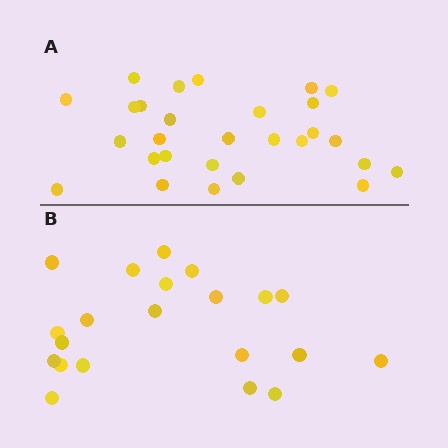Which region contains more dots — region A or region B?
Region A (the top region) has more dots.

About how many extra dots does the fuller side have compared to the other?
Region A has roughly 8 or so more dots than region B.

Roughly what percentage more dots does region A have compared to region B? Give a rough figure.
About 35% more.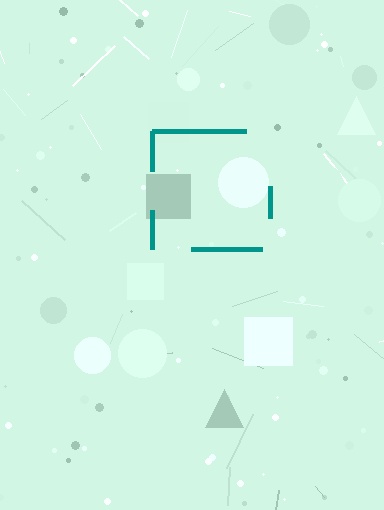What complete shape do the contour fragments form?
The contour fragments form a square.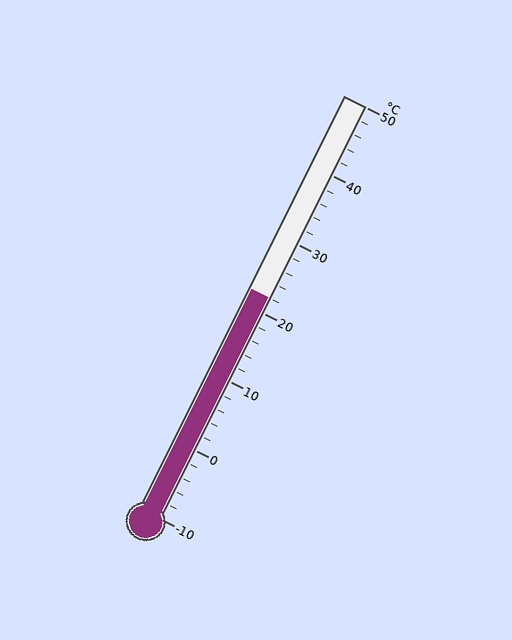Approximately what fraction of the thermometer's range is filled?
The thermometer is filled to approximately 55% of its range.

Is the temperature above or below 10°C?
The temperature is above 10°C.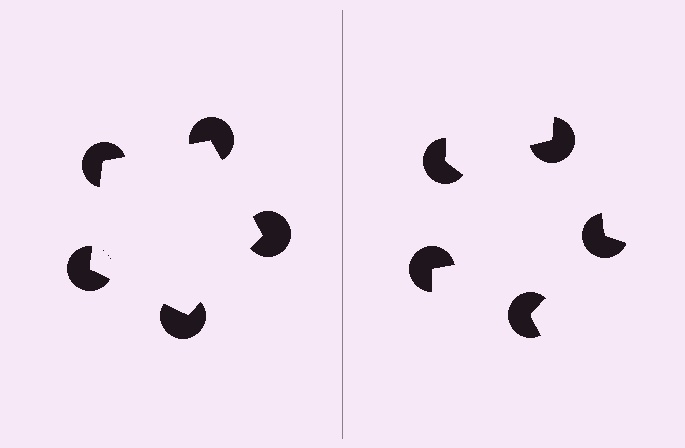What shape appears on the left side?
An illusory pentagon.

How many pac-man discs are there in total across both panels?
10 — 5 on each side.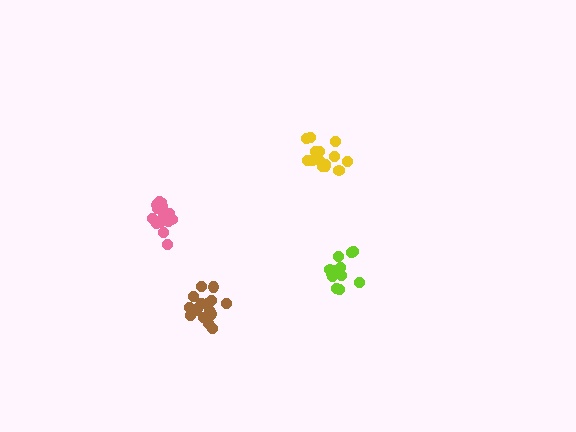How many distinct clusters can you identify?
There are 4 distinct clusters.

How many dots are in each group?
Group 1: 17 dots, Group 2: 13 dots, Group 3: 16 dots, Group 4: 14 dots (60 total).